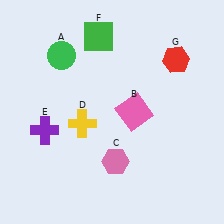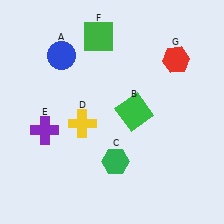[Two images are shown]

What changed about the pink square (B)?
In Image 1, B is pink. In Image 2, it changed to green.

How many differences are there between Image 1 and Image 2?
There are 3 differences between the two images.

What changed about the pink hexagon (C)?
In Image 1, C is pink. In Image 2, it changed to green.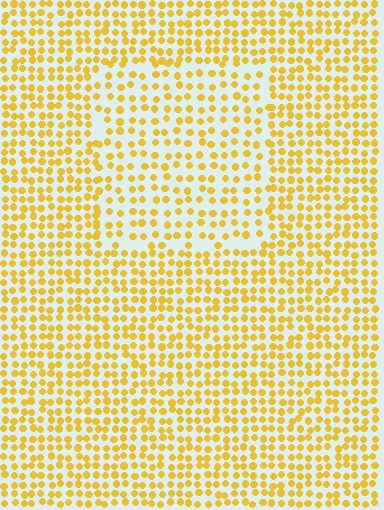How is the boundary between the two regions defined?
The boundary is defined by a change in element density (approximately 1.5x ratio). All elements are the same color, size, and shape.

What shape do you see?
I see a rectangle.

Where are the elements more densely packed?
The elements are more densely packed outside the rectangle boundary.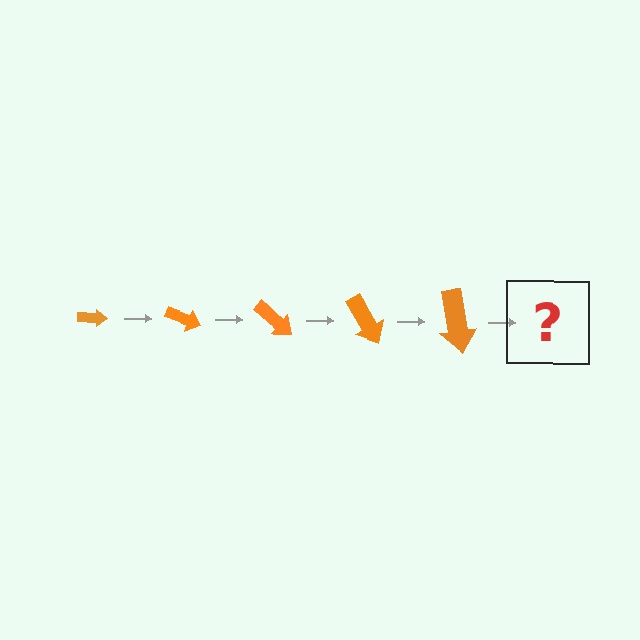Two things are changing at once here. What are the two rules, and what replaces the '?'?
The two rules are that the arrow grows larger each step and it rotates 20 degrees each step. The '?' should be an arrow, larger than the previous one and rotated 100 degrees from the start.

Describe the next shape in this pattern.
It should be an arrow, larger than the previous one and rotated 100 degrees from the start.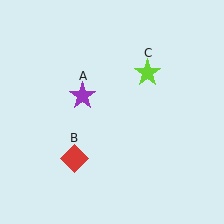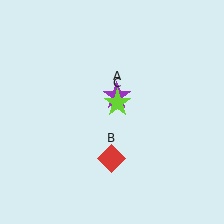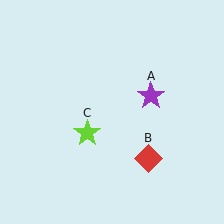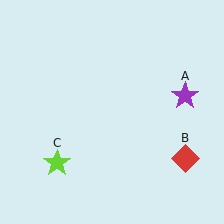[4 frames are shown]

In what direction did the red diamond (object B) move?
The red diamond (object B) moved right.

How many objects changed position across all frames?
3 objects changed position: purple star (object A), red diamond (object B), lime star (object C).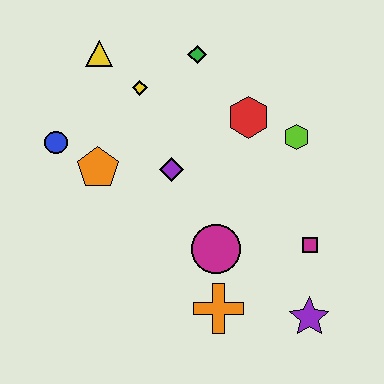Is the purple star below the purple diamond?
Yes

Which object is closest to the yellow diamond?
The yellow triangle is closest to the yellow diamond.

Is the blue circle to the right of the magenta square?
No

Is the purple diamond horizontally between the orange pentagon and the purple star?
Yes